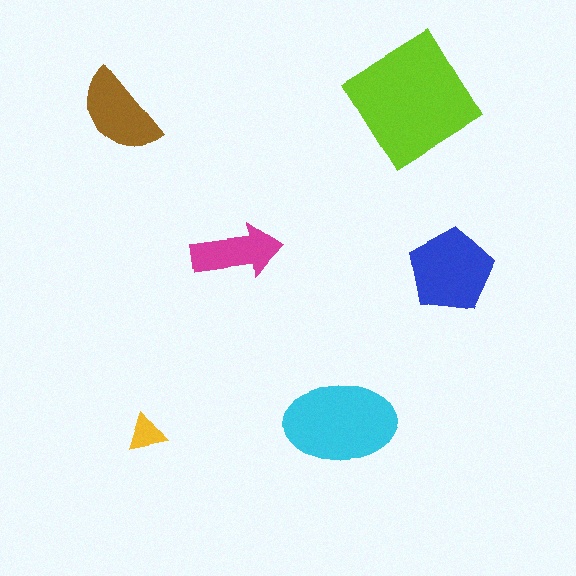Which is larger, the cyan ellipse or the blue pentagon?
The cyan ellipse.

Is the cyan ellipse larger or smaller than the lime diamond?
Smaller.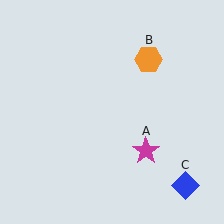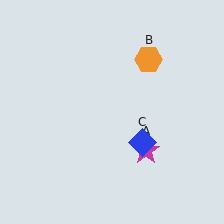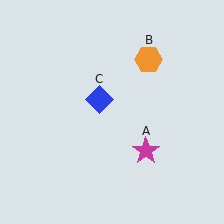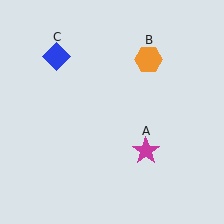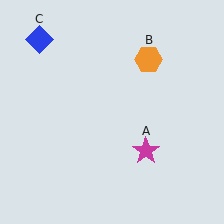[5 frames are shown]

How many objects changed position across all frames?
1 object changed position: blue diamond (object C).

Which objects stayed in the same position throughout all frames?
Magenta star (object A) and orange hexagon (object B) remained stationary.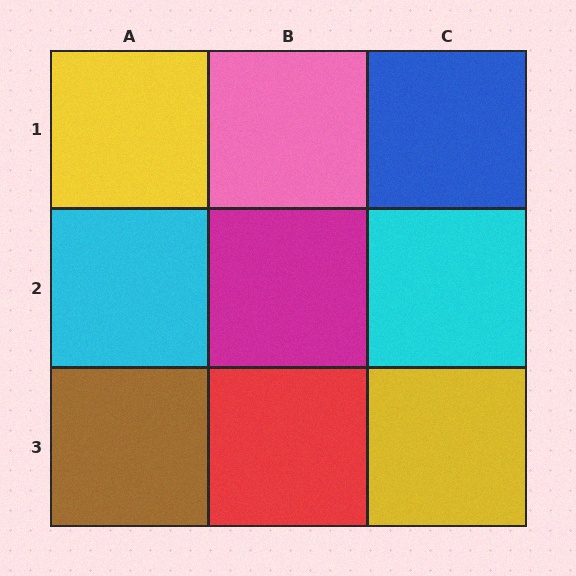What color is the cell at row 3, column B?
Red.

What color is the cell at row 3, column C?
Yellow.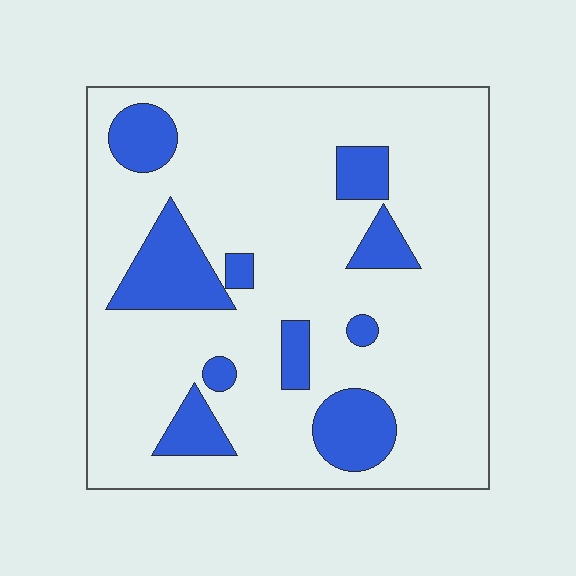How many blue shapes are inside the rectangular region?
10.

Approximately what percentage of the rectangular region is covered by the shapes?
Approximately 20%.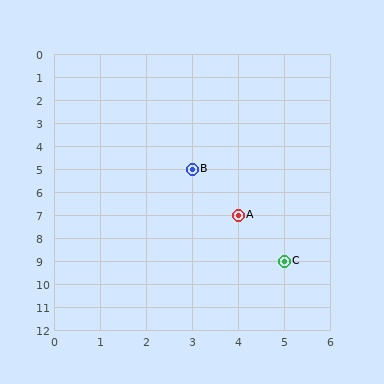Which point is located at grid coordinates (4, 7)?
Point A is at (4, 7).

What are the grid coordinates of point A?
Point A is at grid coordinates (4, 7).